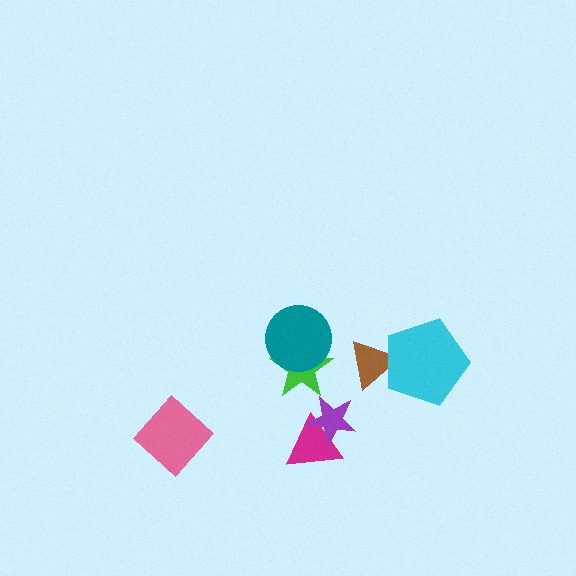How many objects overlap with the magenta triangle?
1 object overlaps with the magenta triangle.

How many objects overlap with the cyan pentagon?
1 object overlaps with the cyan pentagon.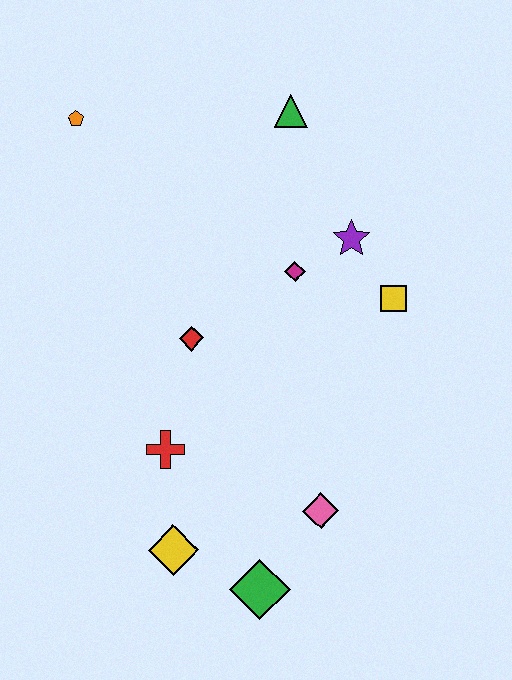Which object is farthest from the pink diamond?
The orange pentagon is farthest from the pink diamond.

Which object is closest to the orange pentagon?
The green triangle is closest to the orange pentagon.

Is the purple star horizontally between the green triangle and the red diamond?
No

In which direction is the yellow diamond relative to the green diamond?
The yellow diamond is to the left of the green diamond.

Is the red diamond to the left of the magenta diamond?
Yes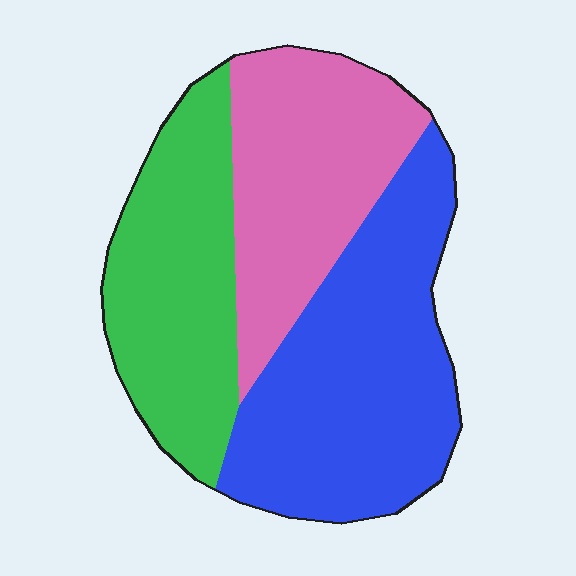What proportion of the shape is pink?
Pink covers 30% of the shape.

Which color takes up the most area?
Blue, at roughly 40%.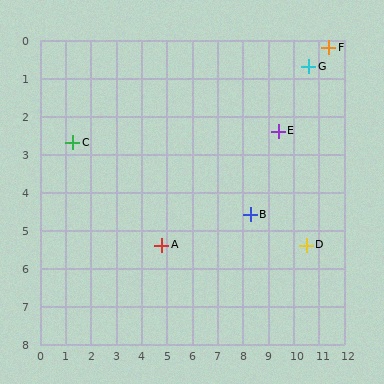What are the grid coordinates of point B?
Point B is at approximately (8.3, 4.6).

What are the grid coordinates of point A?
Point A is at approximately (4.8, 5.4).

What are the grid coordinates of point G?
Point G is at approximately (10.6, 0.7).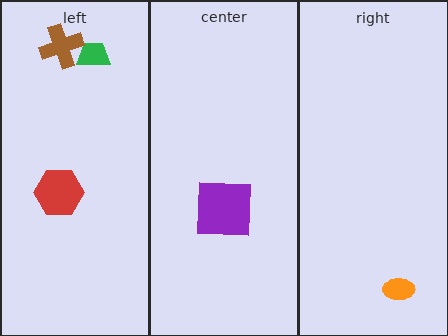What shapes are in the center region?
The purple square.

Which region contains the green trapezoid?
The left region.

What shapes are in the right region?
The orange ellipse.